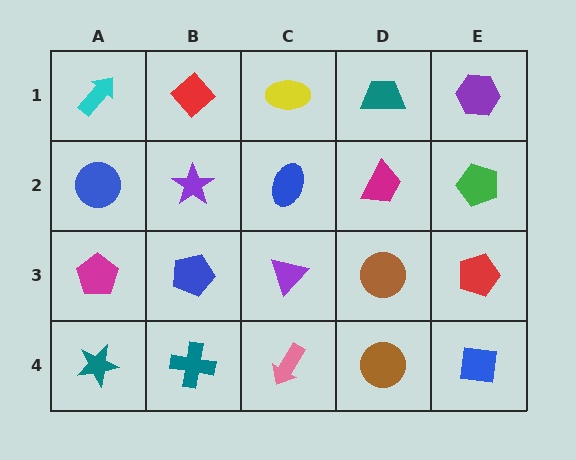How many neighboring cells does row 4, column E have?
2.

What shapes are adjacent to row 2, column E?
A purple hexagon (row 1, column E), a red pentagon (row 3, column E), a magenta trapezoid (row 2, column D).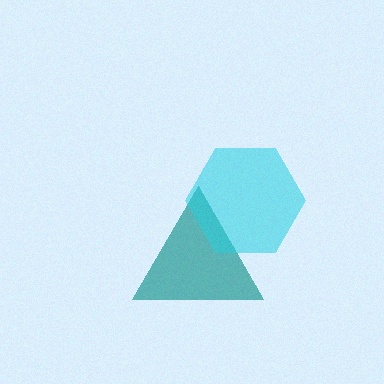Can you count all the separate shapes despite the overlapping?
Yes, there are 2 separate shapes.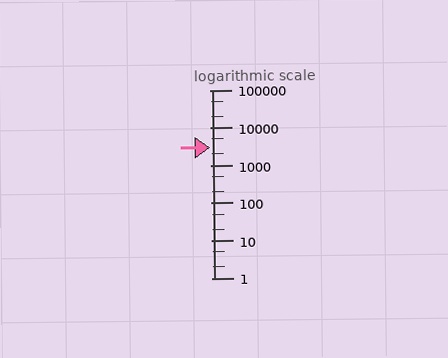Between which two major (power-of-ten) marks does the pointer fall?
The pointer is between 1000 and 10000.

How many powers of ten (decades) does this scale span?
The scale spans 5 decades, from 1 to 100000.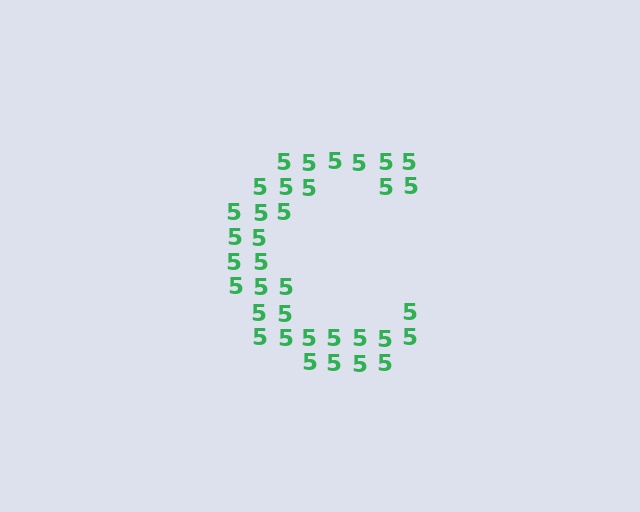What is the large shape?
The large shape is the letter C.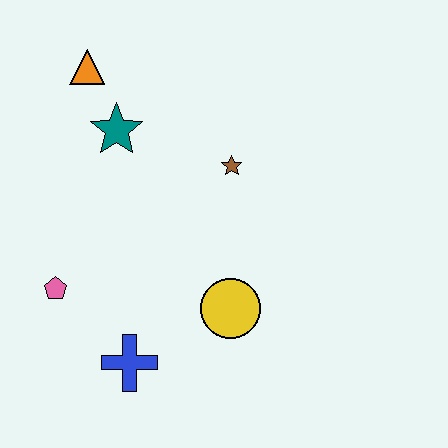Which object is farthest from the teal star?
The blue cross is farthest from the teal star.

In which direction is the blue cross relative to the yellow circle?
The blue cross is to the left of the yellow circle.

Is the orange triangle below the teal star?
No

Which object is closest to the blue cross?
The pink pentagon is closest to the blue cross.